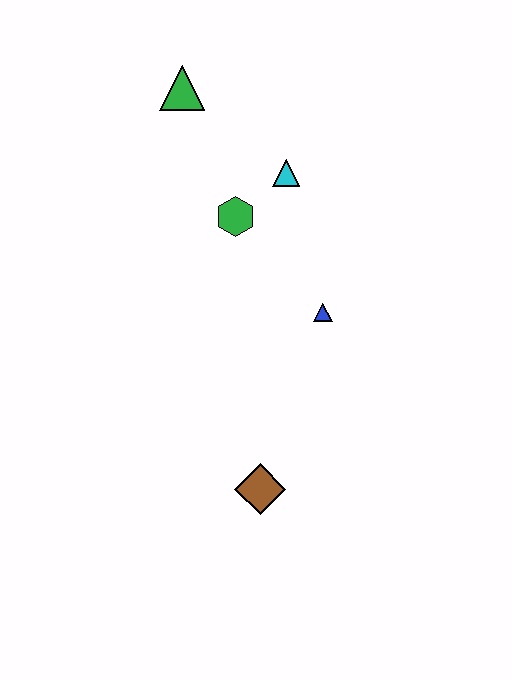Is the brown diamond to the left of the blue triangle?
Yes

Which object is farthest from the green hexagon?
The brown diamond is farthest from the green hexagon.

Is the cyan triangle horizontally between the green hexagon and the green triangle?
No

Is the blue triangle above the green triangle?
No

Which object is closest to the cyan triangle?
The green hexagon is closest to the cyan triangle.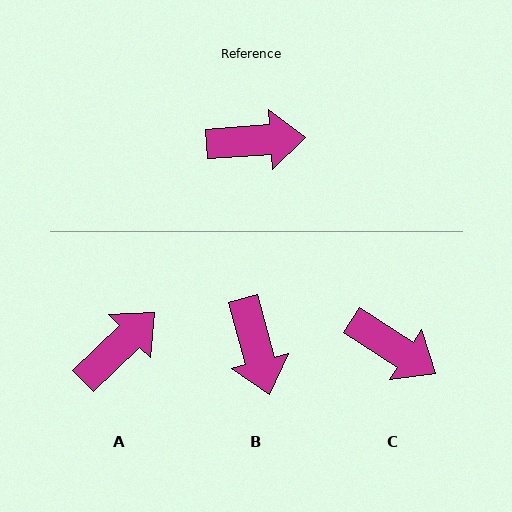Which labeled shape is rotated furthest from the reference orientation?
B, about 78 degrees away.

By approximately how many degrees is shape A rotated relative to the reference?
Approximately 40 degrees counter-clockwise.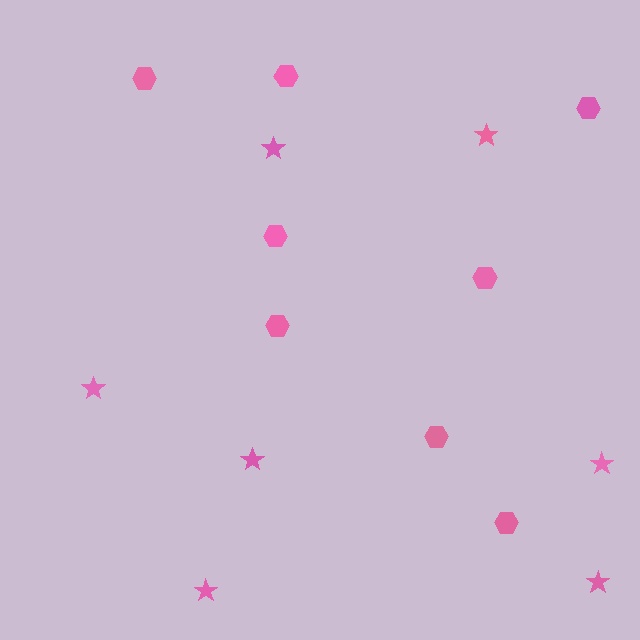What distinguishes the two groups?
There are 2 groups: one group of hexagons (8) and one group of stars (7).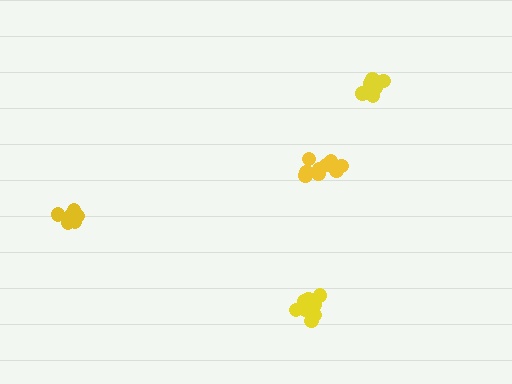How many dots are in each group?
Group 1: 7 dots, Group 2: 9 dots, Group 3: 7 dots, Group 4: 11 dots (34 total).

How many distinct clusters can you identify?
There are 4 distinct clusters.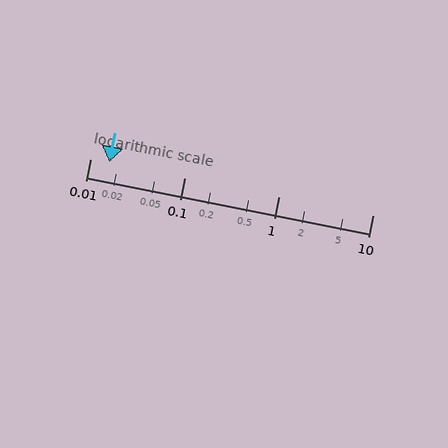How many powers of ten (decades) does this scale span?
The scale spans 3 decades, from 0.01 to 10.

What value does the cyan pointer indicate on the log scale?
The pointer indicates approximately 0.016.